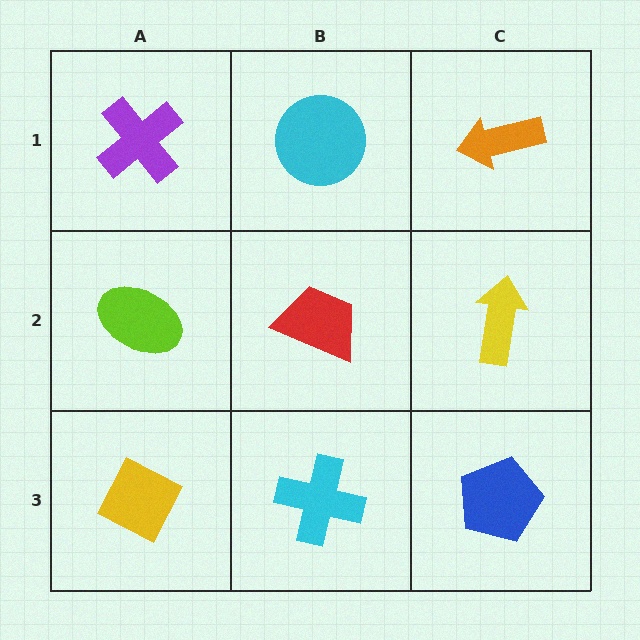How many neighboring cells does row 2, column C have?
3.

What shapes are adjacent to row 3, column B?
A red trapezoid (row 2, column B), a yellow diamond (row 3, column A), a blue pentagon (row 3, column C).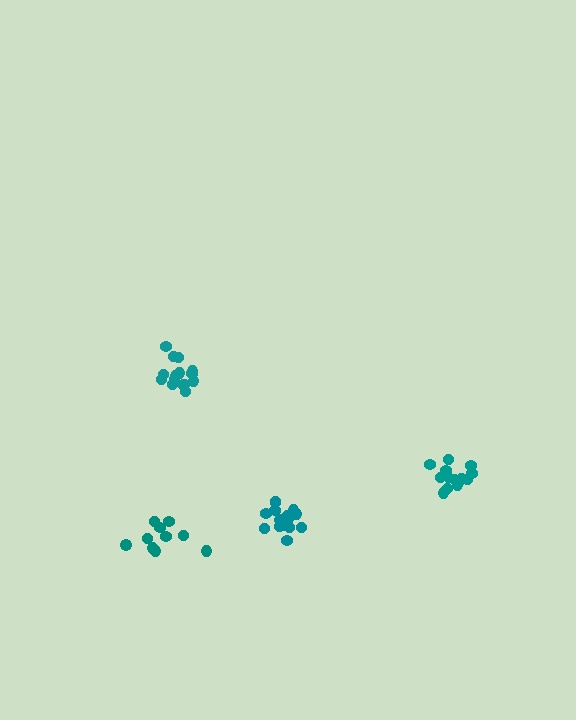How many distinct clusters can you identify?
There are 4 distinct clusters.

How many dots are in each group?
Group 1: 16 dots, Group 2: 15 dots, Group 3: 16 dots, Group 4: 10 dots (57 total).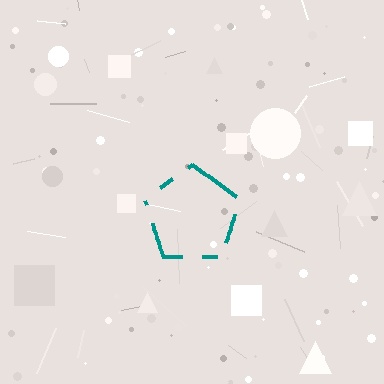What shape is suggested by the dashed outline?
The dashed outline suggests a pentagon.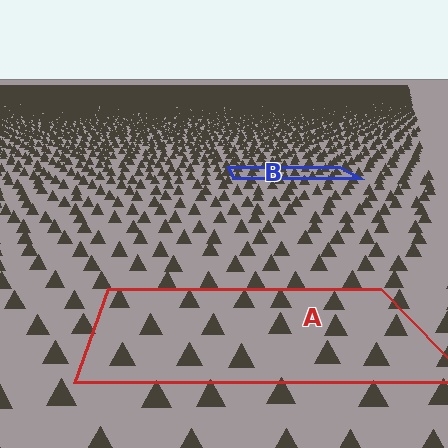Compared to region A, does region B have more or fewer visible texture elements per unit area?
Region B has more texture elements per unit area — they are packed more densely because it is farther away.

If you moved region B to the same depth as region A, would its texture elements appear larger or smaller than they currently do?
They would appear larger. At a closer depth, the same texture elements are projected at a bigger on-screen size.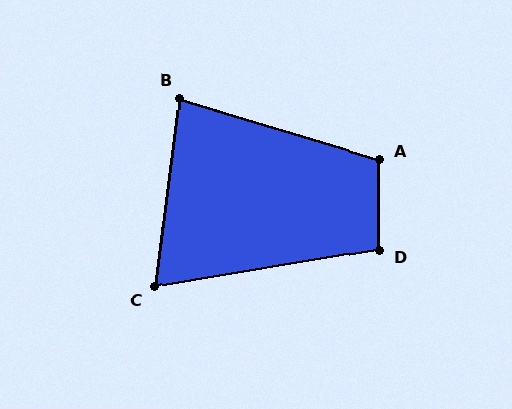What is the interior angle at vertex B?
Approximately 81 degrees (acute).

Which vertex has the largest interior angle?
A, at approximately 107 degrees.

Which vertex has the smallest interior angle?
C, at approximately 73 degrees.